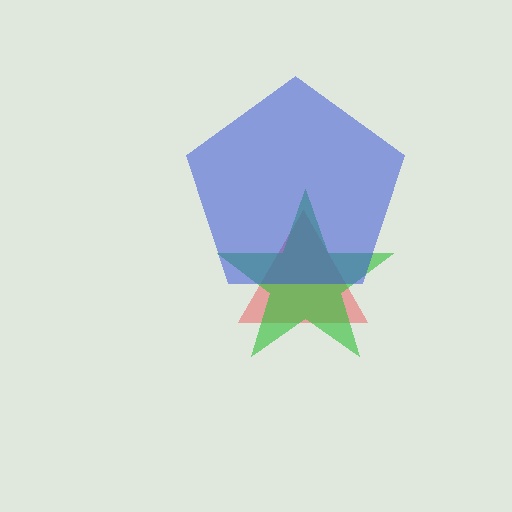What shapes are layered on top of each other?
The layered shapes are: a red triangle, a green star, a blue pentagon.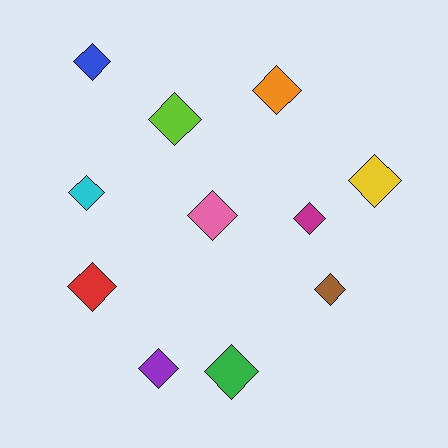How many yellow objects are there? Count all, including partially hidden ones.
There is 1 yellow object.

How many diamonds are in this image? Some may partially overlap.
There are 11 diamonds.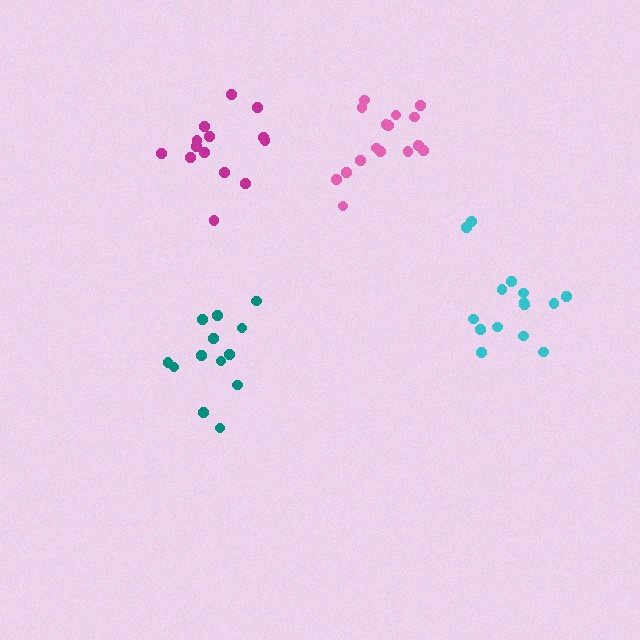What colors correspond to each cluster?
The clusters are colored: pink, teal, magenta, cyan.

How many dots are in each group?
Group 1: 16 dots, Group 2: 13 dots, Group 3: 14 dots, Group 4: 15 dots (58 total).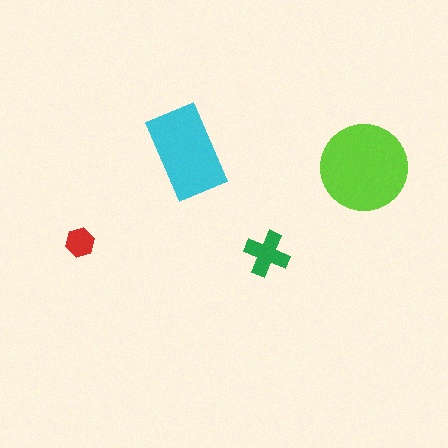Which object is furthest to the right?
The lime circle is rightmost.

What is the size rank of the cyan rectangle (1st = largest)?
2nd.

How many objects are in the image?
There are 4 objects in the image.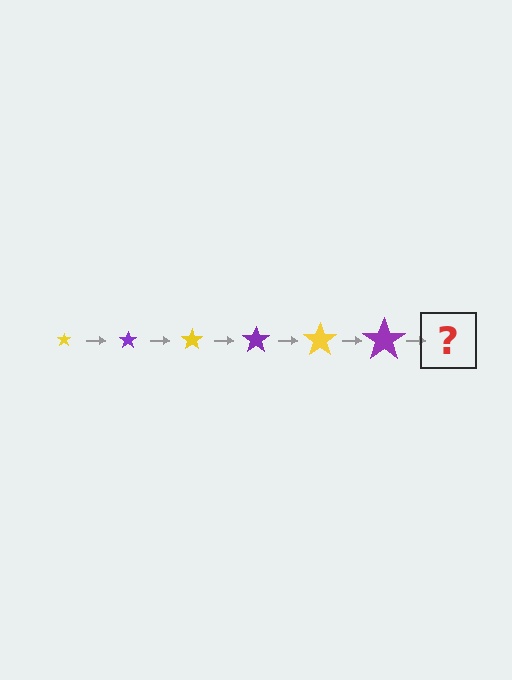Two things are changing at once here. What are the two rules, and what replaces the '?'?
The two rules are that the star grows larger each step and the color cycles through yellow and purple. The '?' should be a yellow star, larger than the previous one.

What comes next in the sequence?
The next element should be a yellow star, larger than the previous one.